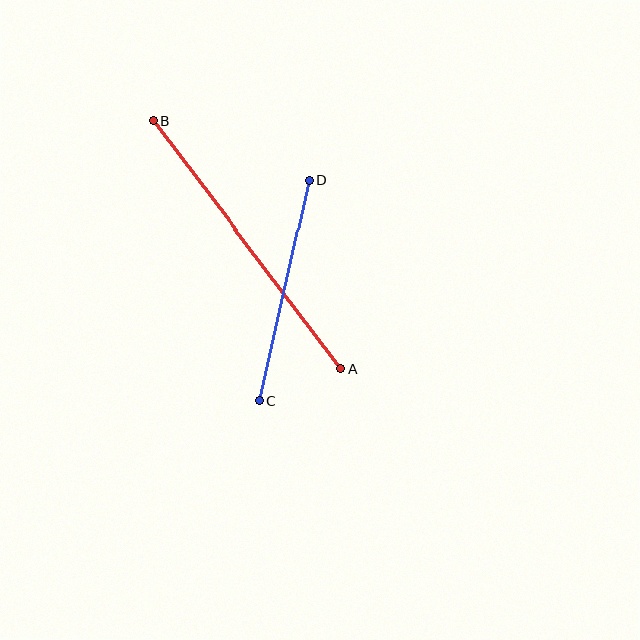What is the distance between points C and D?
The distance is approximately 226 pixels.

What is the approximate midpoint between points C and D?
The midpoint is at approximately (284, 290) pixels.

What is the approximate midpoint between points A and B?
The midpoint is at approximately (247, 245) pixels.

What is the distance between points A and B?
The distance is approximately 311 pixels.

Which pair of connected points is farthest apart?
Points A and B are farthest apart.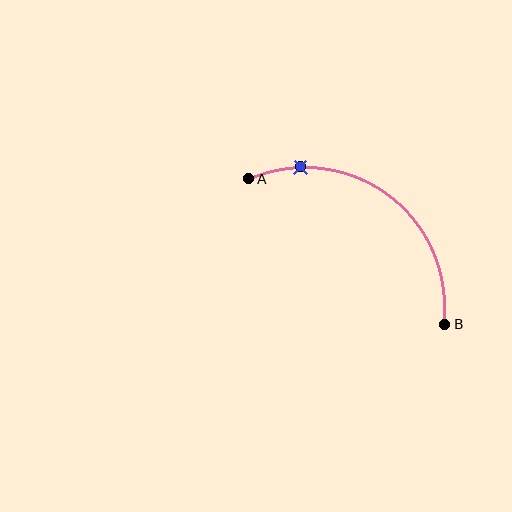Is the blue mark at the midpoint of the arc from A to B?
No. The blue mark lies on the arc but is closer to endpoint A. The arc midpoint would be at the point on the curve equidistant along the arc from both A and B.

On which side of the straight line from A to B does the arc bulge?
The arc bulges above and to the right of the straight line connecting A and B.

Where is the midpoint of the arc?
The arc midpoint is the point on the curve farthest from the straight line joining A and B. It sits above and to the right of that line.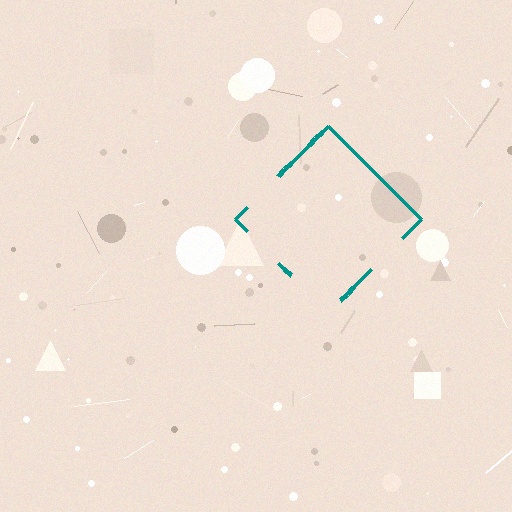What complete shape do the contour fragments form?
The contour fragments form a diamond.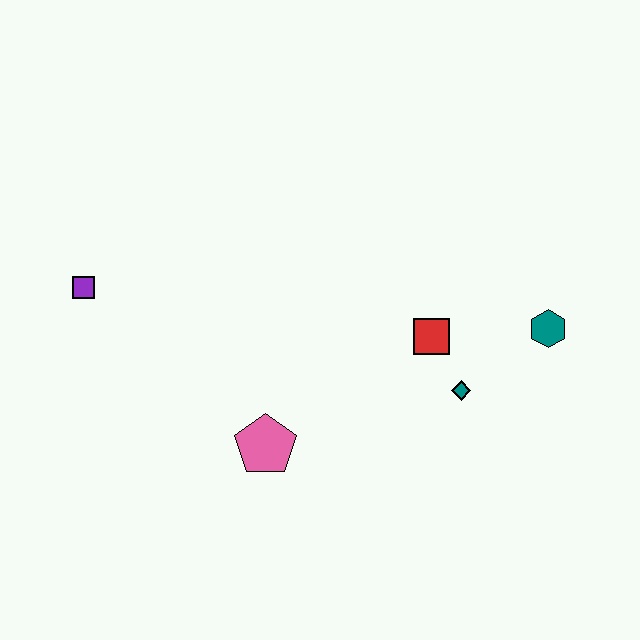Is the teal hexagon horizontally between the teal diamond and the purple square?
No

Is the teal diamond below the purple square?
Yes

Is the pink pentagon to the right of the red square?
No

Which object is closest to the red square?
The teal diamond is closest to the red square.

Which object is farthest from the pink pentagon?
The teal hexagon is farthest from the pink pentagon.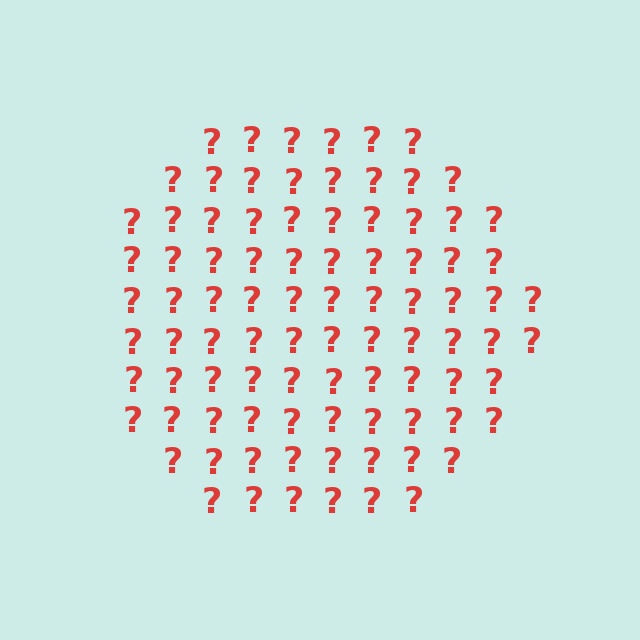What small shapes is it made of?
It is made of small question marks.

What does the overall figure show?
The overall figure shows a circle.